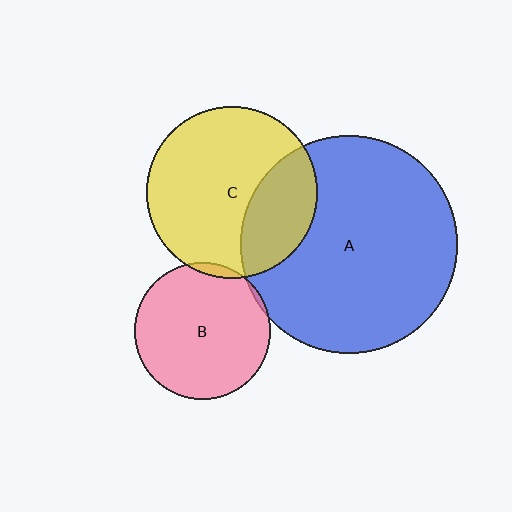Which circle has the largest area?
Circle A (blue).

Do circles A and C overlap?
Yes.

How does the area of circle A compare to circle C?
Approximately 1.6 times.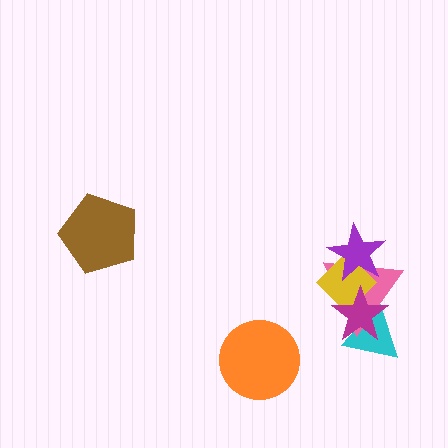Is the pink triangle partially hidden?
Yes, it is partially covered by another shape.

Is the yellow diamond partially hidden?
Yes, it is partially covered by another shape.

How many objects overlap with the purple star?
2 objects overlap with the purple star.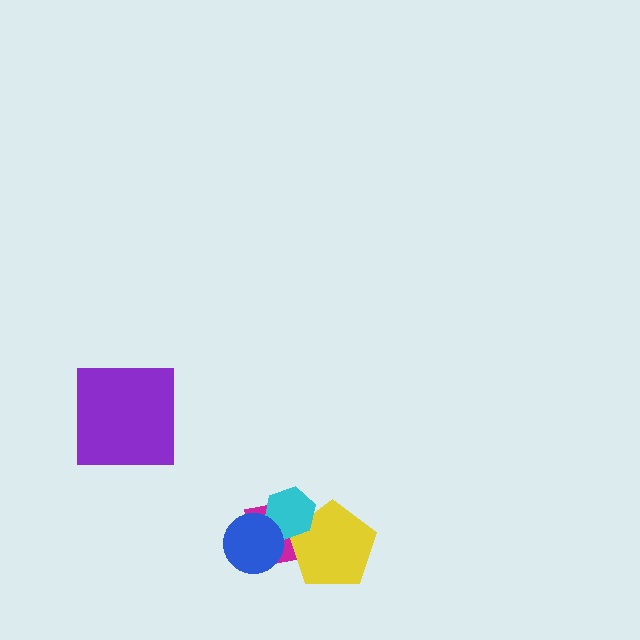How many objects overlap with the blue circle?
2 objects overlap with the blue circle.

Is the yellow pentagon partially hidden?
Yes, it is partially covered by another shape.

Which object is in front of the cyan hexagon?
The blue circle is in front of the cyan hexagon.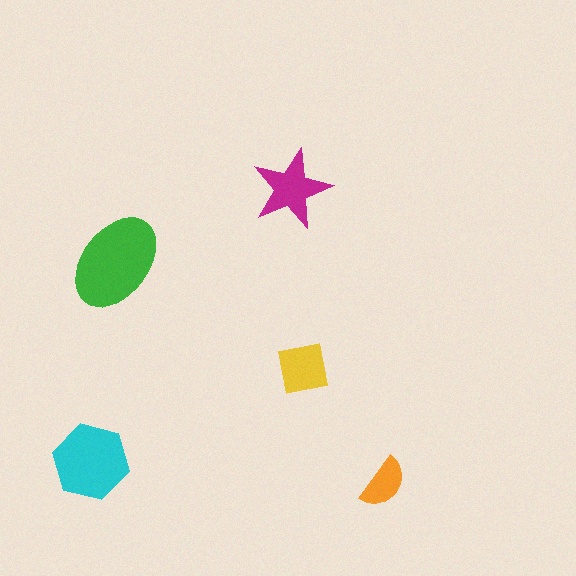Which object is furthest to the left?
The cyan hexagon is leftmost.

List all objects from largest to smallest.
The green ellipse, the cyan hexagon, the magenta star, the yellow square, the orange semicircle.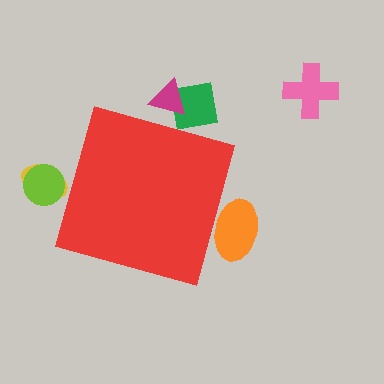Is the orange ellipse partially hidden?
Yes, the orange ellipse is partially hidden behind the red diamond.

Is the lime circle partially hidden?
Yes, the lime circle is partially hidden behind the red diamond.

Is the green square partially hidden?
Yes, the green square is partially hidden behind the red diamond.